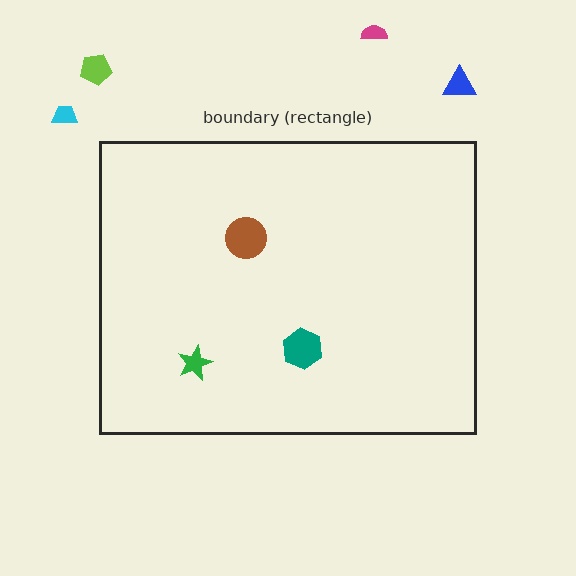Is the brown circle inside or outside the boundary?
Inside.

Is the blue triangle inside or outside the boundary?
Outside.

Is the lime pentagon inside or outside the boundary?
Outside.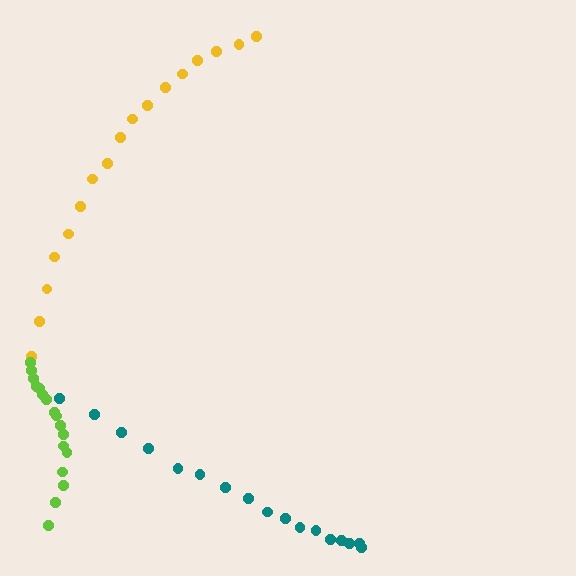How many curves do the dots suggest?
There are 3 distinct paths.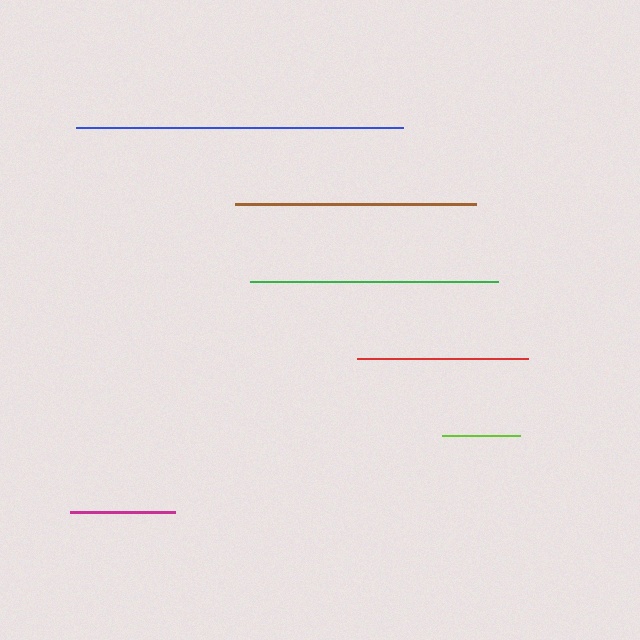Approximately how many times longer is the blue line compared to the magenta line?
The blue line is approximately 3.1 times the length of the magenta line.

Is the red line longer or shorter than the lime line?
The red line is longer than the lime line.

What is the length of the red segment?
The red segment is approximately 171 pixels long.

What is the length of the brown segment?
The brown segment is approximately 241 pixels long.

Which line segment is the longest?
The blue line is the longest at approximately 327 pixels.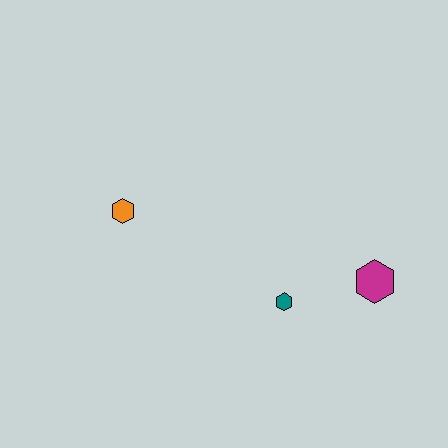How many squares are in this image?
There are no squares.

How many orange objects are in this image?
There is 1 orange object.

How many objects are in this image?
There are 3 objects.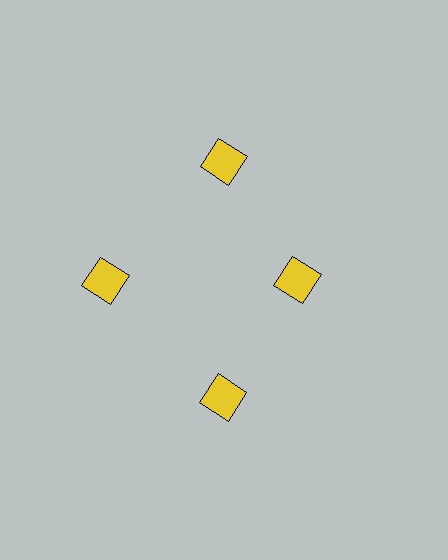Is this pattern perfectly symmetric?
No. The 4 yellow diamonds are arranged in a ring, but one element near the 3 o'clock position is pulled inward toward the center, breaking the 4-fold rotational symmetry.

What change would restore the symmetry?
The symmetry would be restored by moving it outward, back onto the ring so that all 4 diamonds sit at equal angles and equal distance from the center.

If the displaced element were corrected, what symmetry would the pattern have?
It would have 4-fold rotational symmetry — the pattern would map onto itself every 90 degrees.